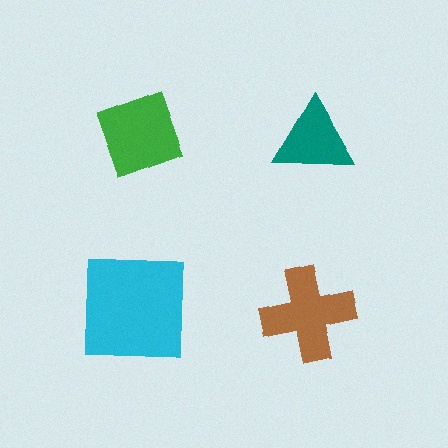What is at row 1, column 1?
A green diamond.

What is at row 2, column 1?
A cyan square.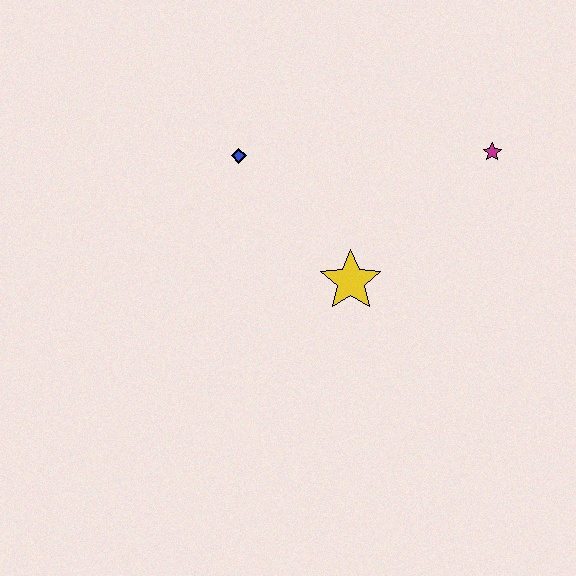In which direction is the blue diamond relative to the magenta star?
The blue diamond is to the left of the magenta star.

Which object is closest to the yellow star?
The blue diamond is closest to the yellow star.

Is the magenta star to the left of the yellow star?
No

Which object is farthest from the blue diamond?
The magenta star is farthest from the blue diamond.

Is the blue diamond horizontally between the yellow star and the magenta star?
No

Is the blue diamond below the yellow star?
No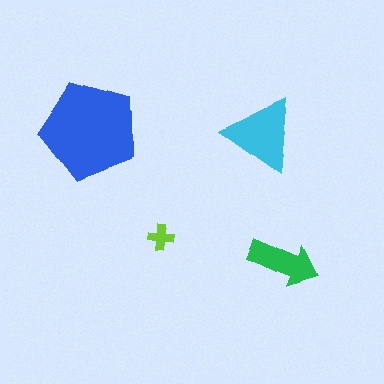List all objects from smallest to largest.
The lime cross, the green arrow, the cyan triangle, the blue pentagon.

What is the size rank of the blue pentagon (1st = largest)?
1st.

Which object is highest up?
The blue pentagon is topmost.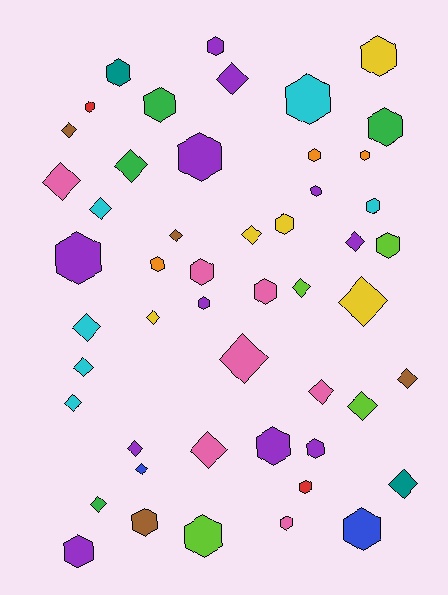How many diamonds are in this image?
There are 23 diamonds.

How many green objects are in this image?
There are 4 green objects.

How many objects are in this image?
There are 50 objects.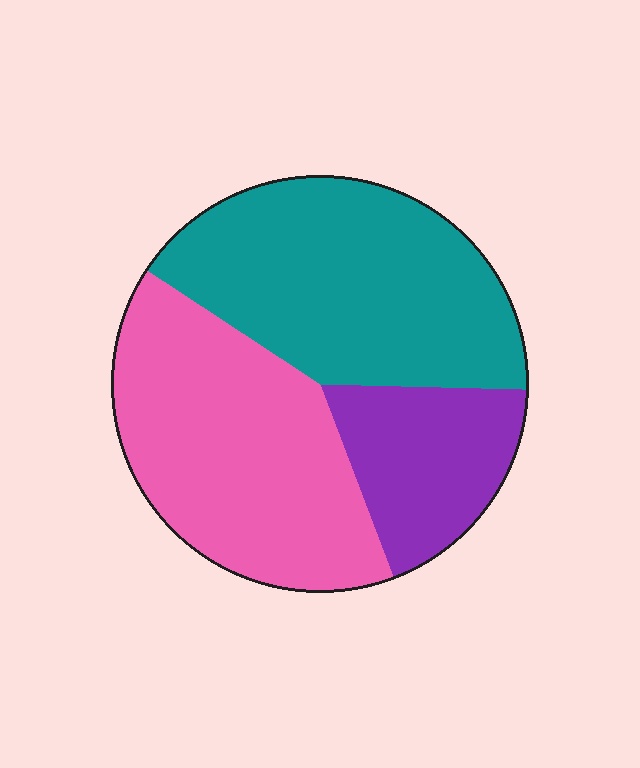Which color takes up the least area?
Purple, at roughly 20%.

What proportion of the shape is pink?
Pink takes up about two fifths (2/5) of the shape.